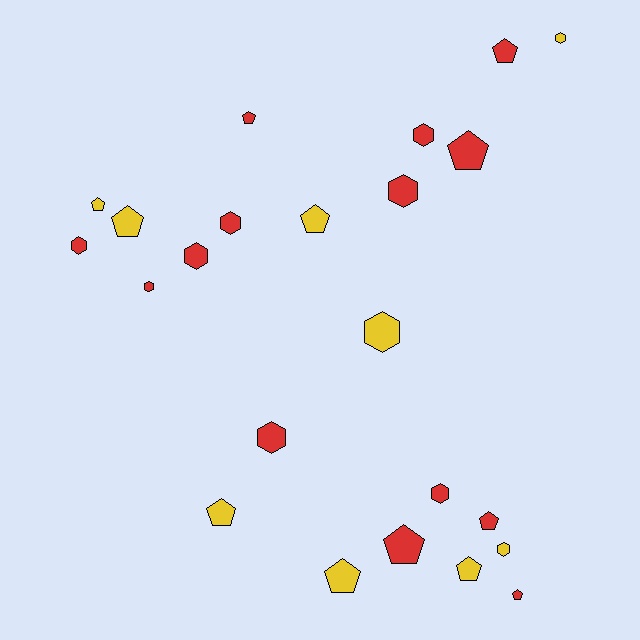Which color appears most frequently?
Red, with 14 objects.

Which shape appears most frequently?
Pentagon, with 12 objects.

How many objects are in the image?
There are 23 objects.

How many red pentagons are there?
There are 6 red pentagons.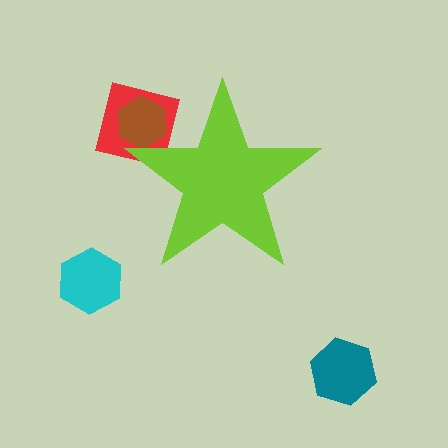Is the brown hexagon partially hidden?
Yes, the brown hexagon is partially hidden behind the lime star.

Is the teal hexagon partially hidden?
No, the teal hexagon is fully visible.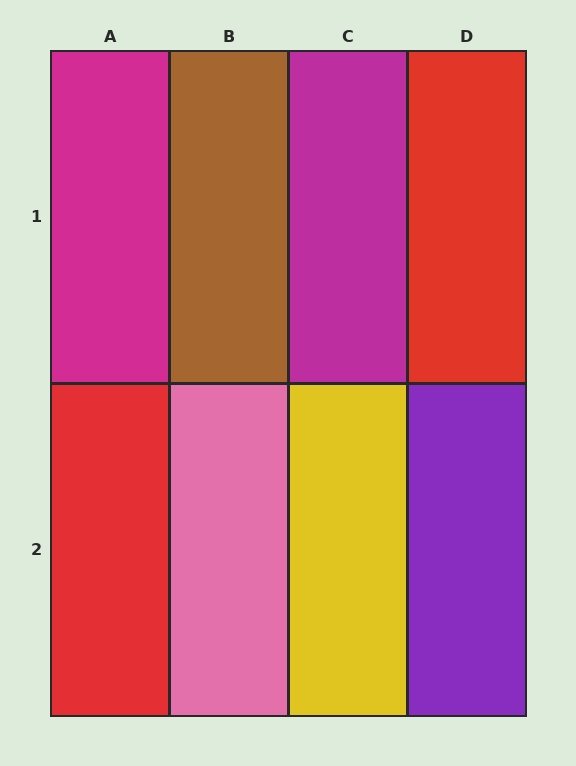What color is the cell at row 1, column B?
Brown.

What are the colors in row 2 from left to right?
Red, pink, yellow, purple.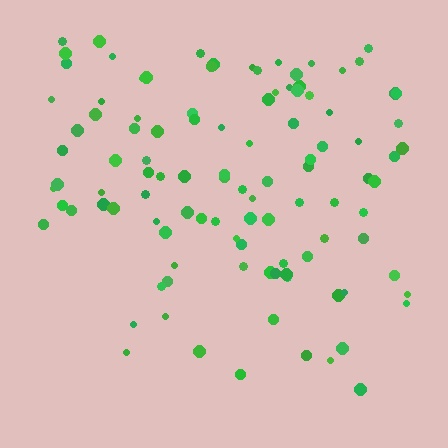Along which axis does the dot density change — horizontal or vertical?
Vertical.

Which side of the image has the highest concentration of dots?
The top.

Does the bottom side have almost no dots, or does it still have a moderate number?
Still a moderate number, just noticeably fewer than the top.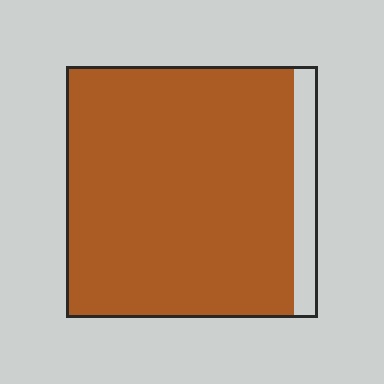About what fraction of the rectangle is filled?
About nine tenths (9/10).